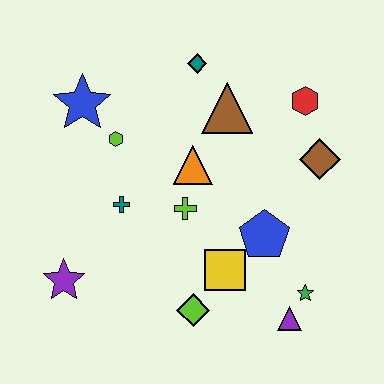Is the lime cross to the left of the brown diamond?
Yes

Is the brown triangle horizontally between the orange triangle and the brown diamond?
Yes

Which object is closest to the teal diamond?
The brown triangle is closest to the teal diamond.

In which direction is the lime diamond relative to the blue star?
The lime diamond is below the blue star.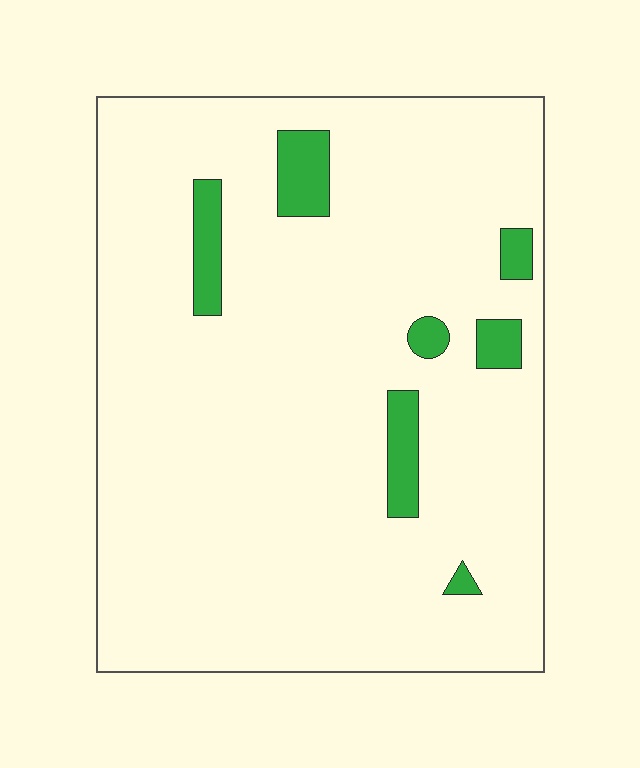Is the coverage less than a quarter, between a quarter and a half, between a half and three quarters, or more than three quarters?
Less than a quarter.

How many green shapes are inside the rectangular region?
7.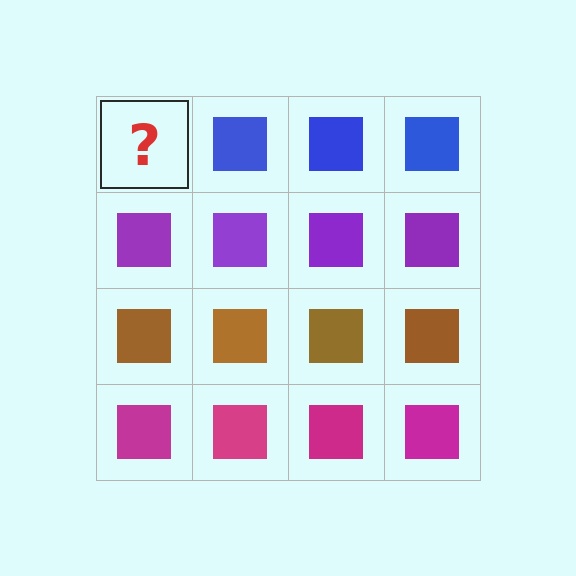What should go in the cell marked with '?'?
The missing cell should contain a blue square.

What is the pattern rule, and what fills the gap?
The rule is that each row has a consistent color. The gap should be filled with a blue square.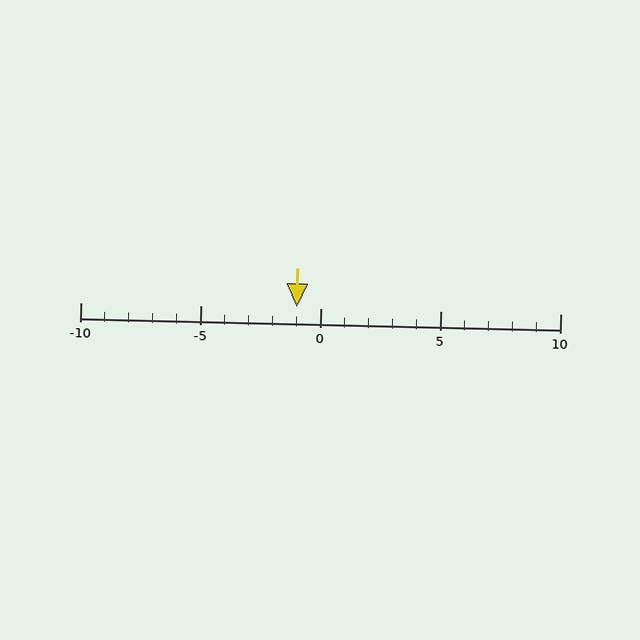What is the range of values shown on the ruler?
The ruler shows values from -10 to 10.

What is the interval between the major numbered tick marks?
The major tick marks are spaced 5 units apart.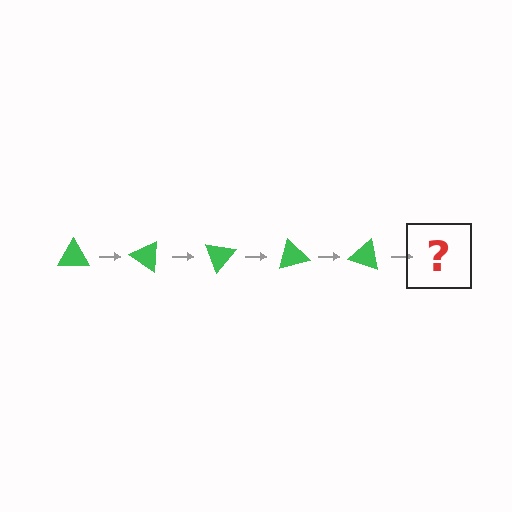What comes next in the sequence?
The next element should be a green triangle rotated 175 degrees.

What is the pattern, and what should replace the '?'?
The pattern is that the triangle rotates 35 degrees each step. The '?' should be a green triangle rotated 175 degrees.